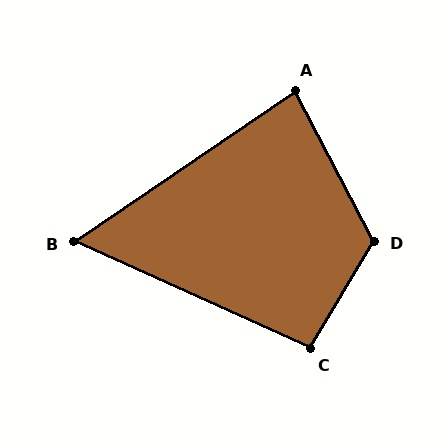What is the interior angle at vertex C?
Approximately 97 degrees (obtuse).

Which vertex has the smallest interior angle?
B, at approximately 58 degrees.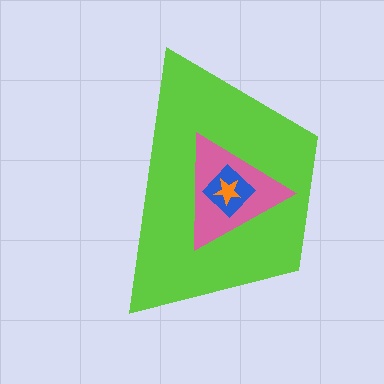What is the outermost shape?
The lime trapezoid.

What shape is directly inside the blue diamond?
The orange star.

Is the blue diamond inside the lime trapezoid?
Yes.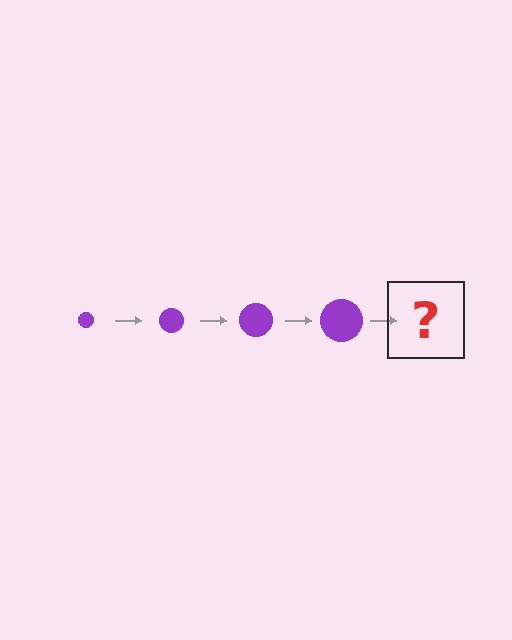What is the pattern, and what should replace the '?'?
The pattern is that the circle gets progressively larger each step. The '?' should be a purple circle, larger than the previous one.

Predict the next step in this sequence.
The next step is a purple circle, larger than the previous one.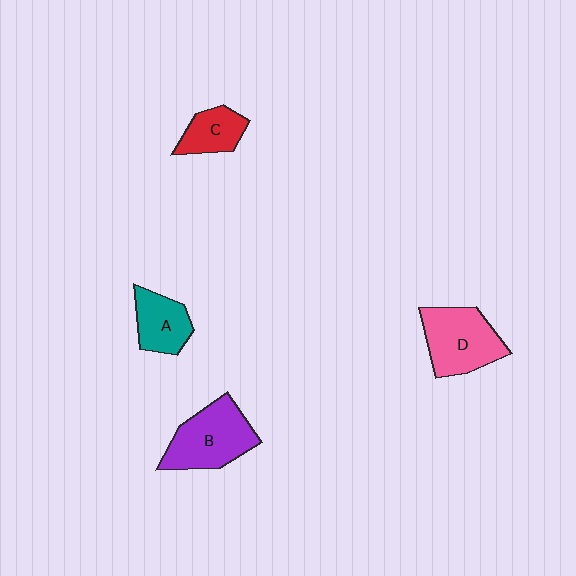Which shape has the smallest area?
Shape C (red).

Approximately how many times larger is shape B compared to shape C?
Approximately 1.9 times.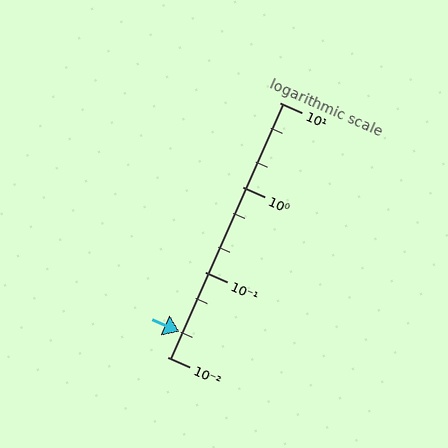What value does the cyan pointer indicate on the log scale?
The pointer indicates approximately 0.02.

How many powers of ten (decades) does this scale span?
The scale spans 3 decades, from 0.01 to 10.